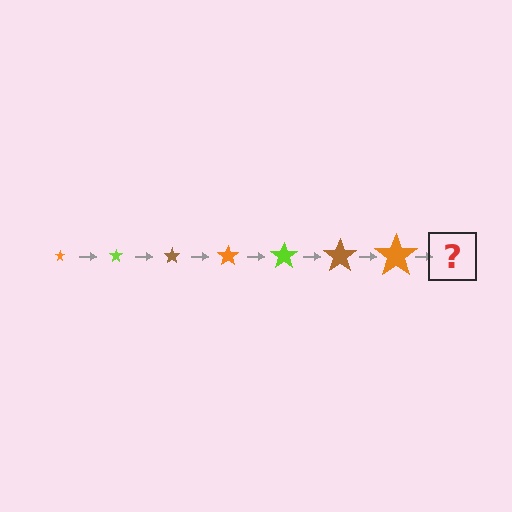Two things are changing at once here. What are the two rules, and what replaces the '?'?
The two rules are that the star grows larger each step and the color cycles through orange, lime, and brown. The '?' should be a lime star, larger than the previous one.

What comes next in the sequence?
The next element should be a lime star, larger than the previous one.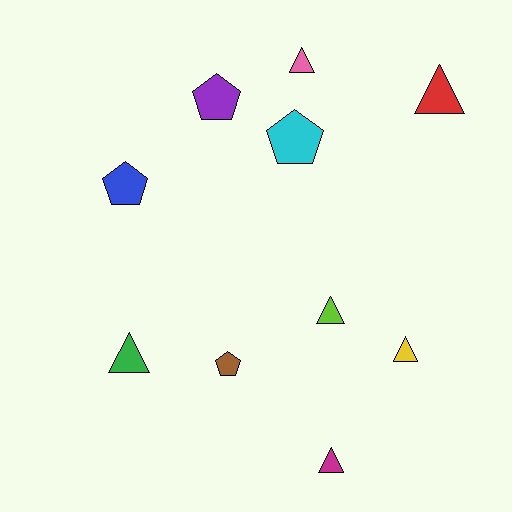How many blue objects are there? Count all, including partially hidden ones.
There is 1 blue object.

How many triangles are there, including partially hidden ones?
There are 6 triangles.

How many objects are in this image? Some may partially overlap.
There are 10 objects.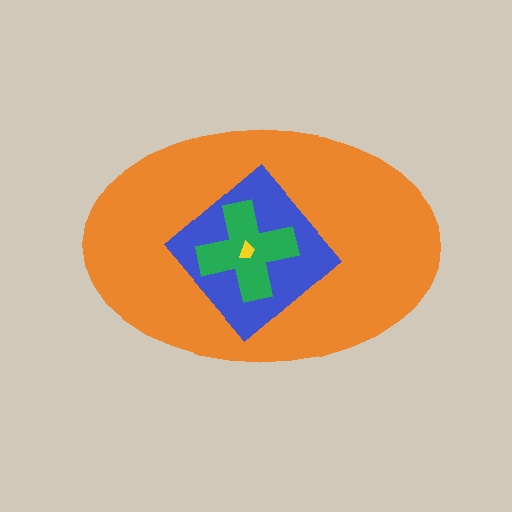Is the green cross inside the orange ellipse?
Yes.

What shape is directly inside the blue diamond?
The green cross.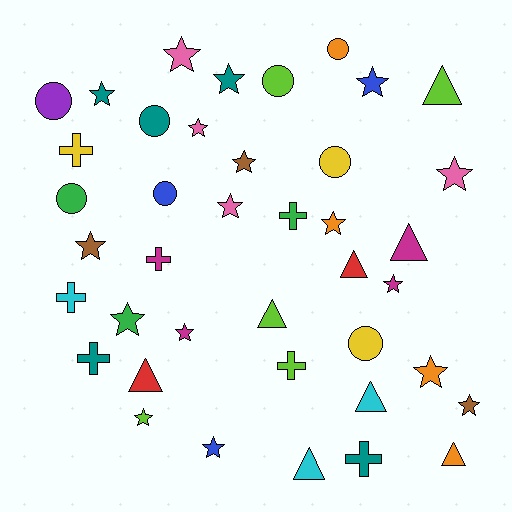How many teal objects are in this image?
There are 5 teal objects.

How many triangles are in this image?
There are 8 triangles.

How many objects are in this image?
There are 40 objects.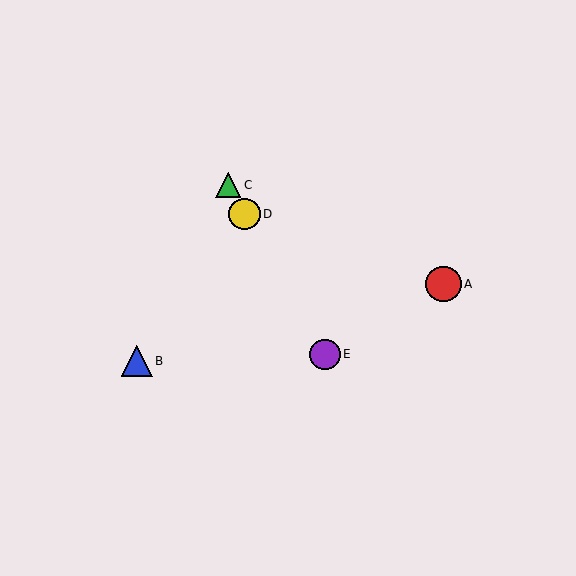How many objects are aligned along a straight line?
3 objects (C, D, E) are aligned along a straight line.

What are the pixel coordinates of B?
Object B is at (137, 361).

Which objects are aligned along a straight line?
Objects C, D, E are aligned along a straight line.